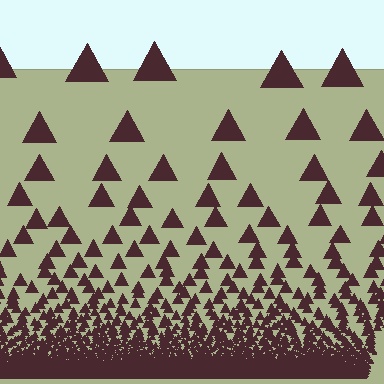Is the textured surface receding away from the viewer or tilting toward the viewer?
The surface appears to tilt toward the viewer. Texture elements get larger and sparser toward the top.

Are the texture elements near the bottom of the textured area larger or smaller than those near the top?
Smaller. The gradient is inverted — elements near the bottom are smaller and denser.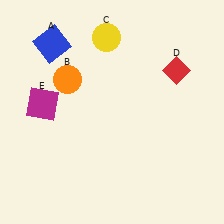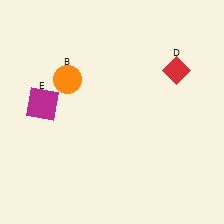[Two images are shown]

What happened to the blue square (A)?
The blue square (A) was removed in Image 2. It was in the top-left area of Image 1.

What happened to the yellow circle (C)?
The yellow circle (C) was removed in Image 2. It was in the top-left area of Image 1.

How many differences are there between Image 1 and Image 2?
There are 2 differences between the two images.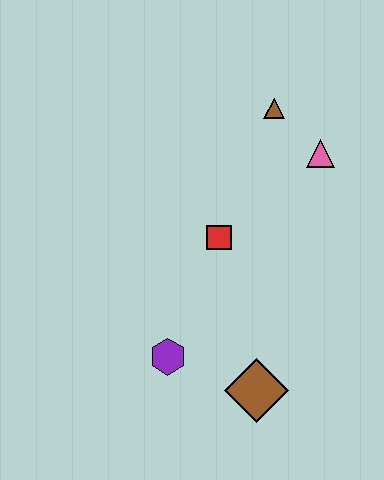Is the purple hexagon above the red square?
No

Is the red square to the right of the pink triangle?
No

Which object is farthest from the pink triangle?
The purple hexagon is farthest from the pink triangle.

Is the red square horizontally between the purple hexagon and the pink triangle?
Yes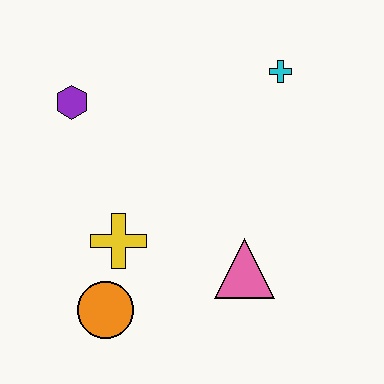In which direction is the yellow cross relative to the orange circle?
The yellow cross is above the orange circle.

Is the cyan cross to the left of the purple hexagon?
No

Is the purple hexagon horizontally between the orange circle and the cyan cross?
No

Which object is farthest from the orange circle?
The cyan cross is farthest from the orange circle.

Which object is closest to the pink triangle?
The yellow cross is closest to the pink triangle.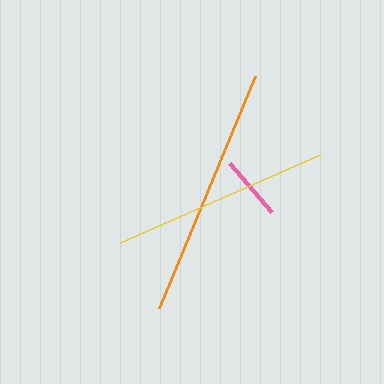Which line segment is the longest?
The orange line is the longest at approximately 251 pixels.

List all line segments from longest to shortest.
From longest to shortest: orange, yellow, pink.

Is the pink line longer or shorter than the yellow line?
The yellow line is longer than the pink line.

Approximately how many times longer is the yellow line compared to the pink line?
The yellow line is approximately 3.4 times the length of the pink line.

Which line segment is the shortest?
The pink line is the shortest at approximately 64 pixels.